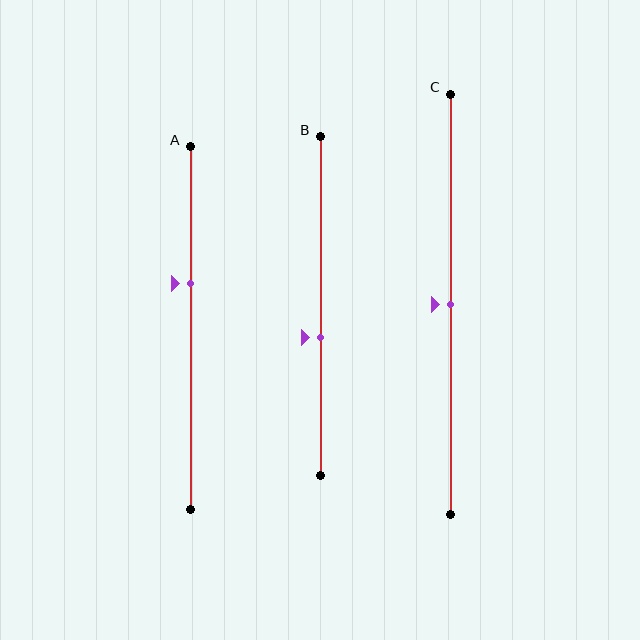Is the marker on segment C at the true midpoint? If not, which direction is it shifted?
Yes, the marker on segment C is at the true midpoint.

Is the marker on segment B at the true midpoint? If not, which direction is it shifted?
No, the marker on segment B is shifted downward by about 9% of the segment length.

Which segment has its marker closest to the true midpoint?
Segment C has its marker closest to the true midpoint.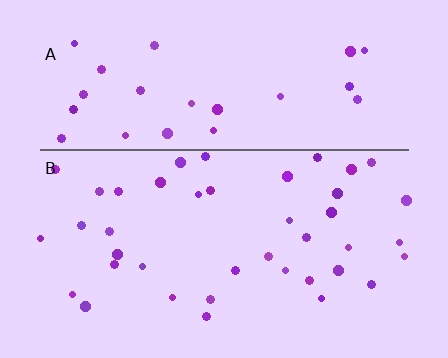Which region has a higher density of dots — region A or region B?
B (the bottom).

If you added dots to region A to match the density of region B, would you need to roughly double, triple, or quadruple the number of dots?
Approximately double.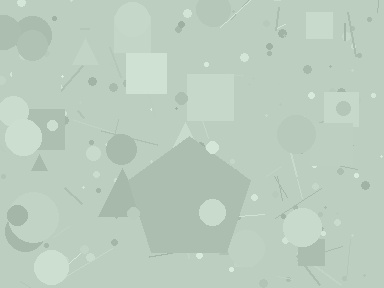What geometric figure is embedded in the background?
A pentagon is embedded in the background.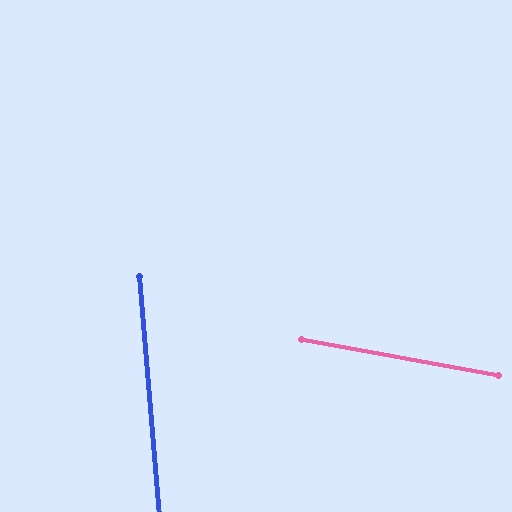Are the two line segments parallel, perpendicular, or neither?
Neither parallel nor perpendicular — they differ by about 75°.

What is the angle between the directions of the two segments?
Approximately 75 degrees.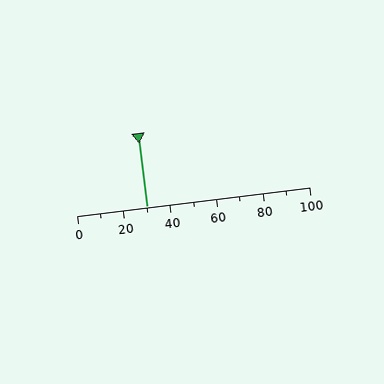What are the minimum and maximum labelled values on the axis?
The axis runs from 0 to 100.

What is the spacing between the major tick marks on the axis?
The major ticks are spaced 20 apart.